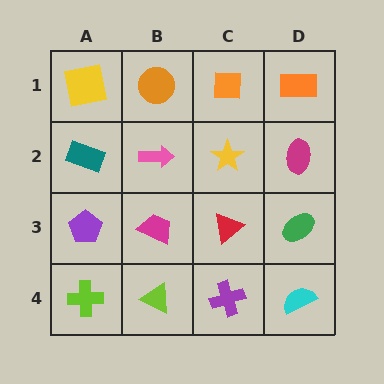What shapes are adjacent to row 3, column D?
A magenta ellipse (row 2, column D), a cyan semicircle (row 4, column D), a red triangle (row 3, column C).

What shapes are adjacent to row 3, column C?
A yellow star (row 2, column C), a purple cross (row 4, column C), a magenta trapezoid (row 3, column B), a green ellipse (row 3, column D).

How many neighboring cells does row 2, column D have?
3.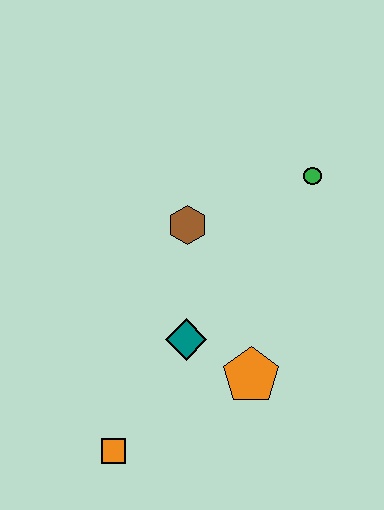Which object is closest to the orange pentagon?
The teal diamond is closest to the orange pentagon.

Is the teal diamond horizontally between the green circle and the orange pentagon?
No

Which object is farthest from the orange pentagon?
The green circle is farthest from the orange pentagon.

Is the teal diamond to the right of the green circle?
No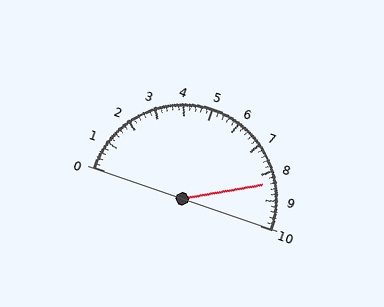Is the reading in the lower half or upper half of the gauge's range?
The reading is in the upper half of the range (0 to 10).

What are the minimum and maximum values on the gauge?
The gauge ranges from 0 to 10.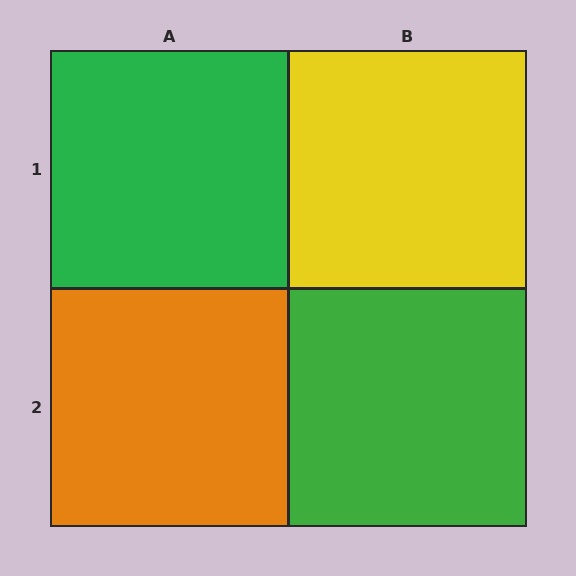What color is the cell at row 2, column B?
Green.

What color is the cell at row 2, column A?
Orange.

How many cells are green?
2 cells are green.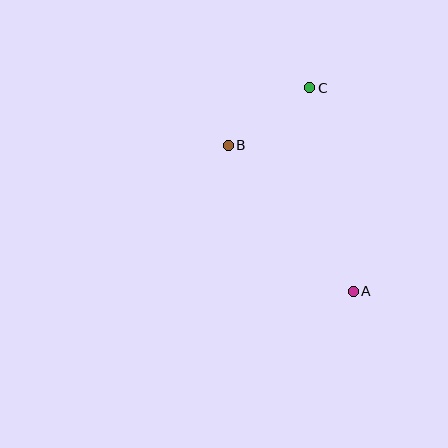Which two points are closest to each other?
Points B and C are closest to each other.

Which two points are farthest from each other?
Points A and C are farthest from each other.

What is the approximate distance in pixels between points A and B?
The distance between A and B is approximately 192 pixels.